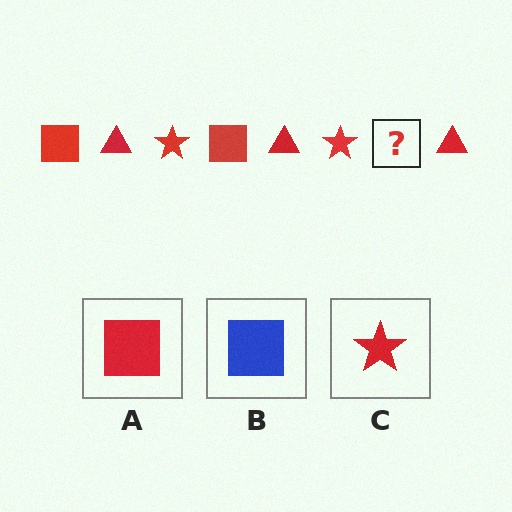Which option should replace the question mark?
Option A.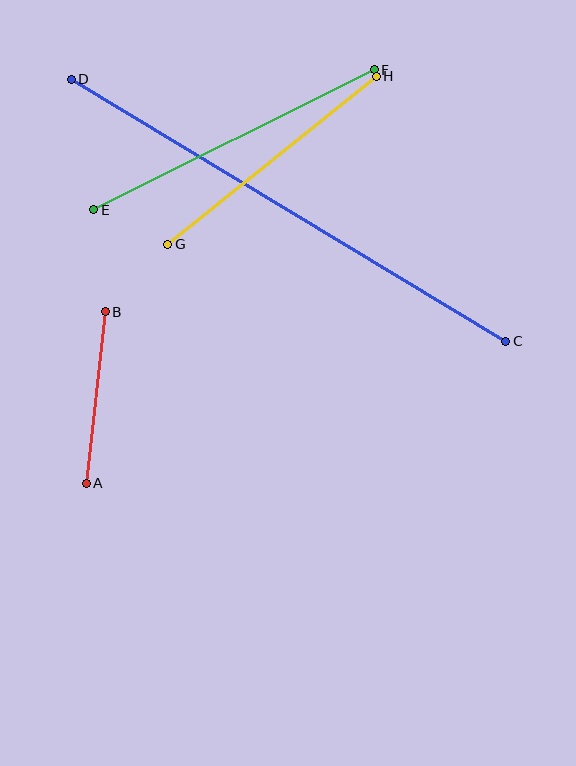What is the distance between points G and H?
The distance is approximately 268 pixels.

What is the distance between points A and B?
The distance is approximately 173 pixels.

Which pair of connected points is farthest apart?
Points C and D are farthest apart.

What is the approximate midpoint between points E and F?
The midpoint is at approximately (234, 140) pixels.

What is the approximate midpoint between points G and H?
The midpoint is at approximately (272, 160) pixels.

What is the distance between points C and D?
The distance is approximately 508 pixels.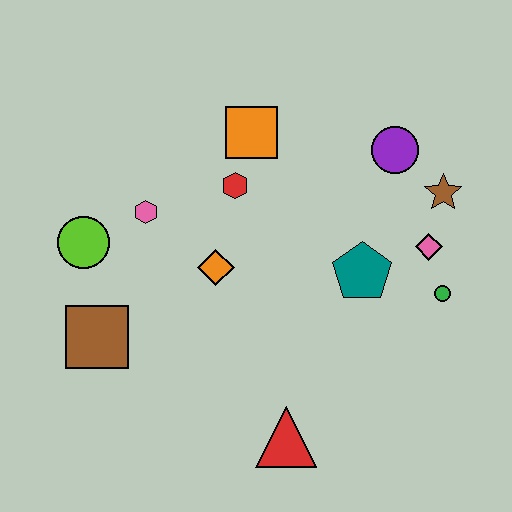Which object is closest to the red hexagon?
The orange square is closest to the red hexagon.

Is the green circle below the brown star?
Yes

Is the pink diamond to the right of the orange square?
Yes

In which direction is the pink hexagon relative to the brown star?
The pink hexagon is to the left of the brown star.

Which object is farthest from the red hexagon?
The red triangle is farthest from the red hexagon.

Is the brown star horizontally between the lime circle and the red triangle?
No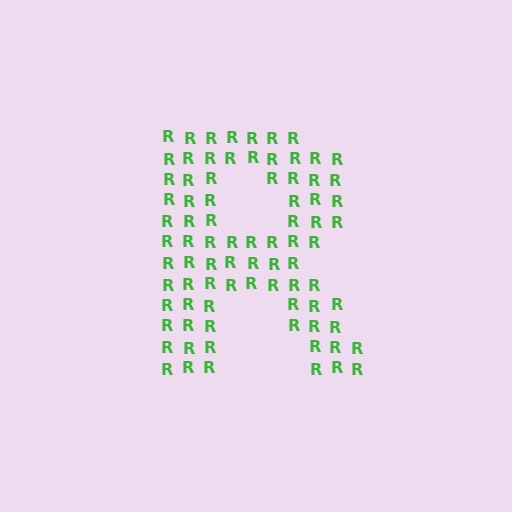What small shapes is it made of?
It is made of small letter R's.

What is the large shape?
The large shape is the letter R.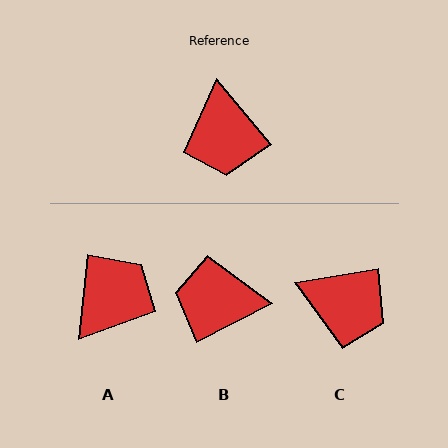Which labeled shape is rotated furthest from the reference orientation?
A, about 135 degrees away.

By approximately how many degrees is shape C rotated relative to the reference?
Approximately 60 degrees counter-clockwise.